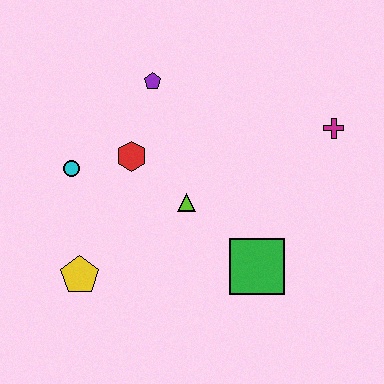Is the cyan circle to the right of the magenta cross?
No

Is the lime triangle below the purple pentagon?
Yes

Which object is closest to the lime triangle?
The red hexagon is closest to the lime triangle.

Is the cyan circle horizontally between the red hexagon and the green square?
No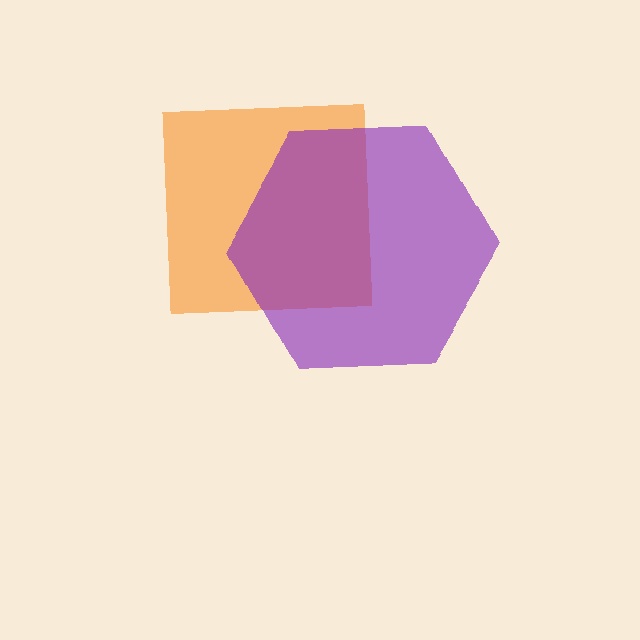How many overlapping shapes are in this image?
There are 2 overlapping shapes in the image.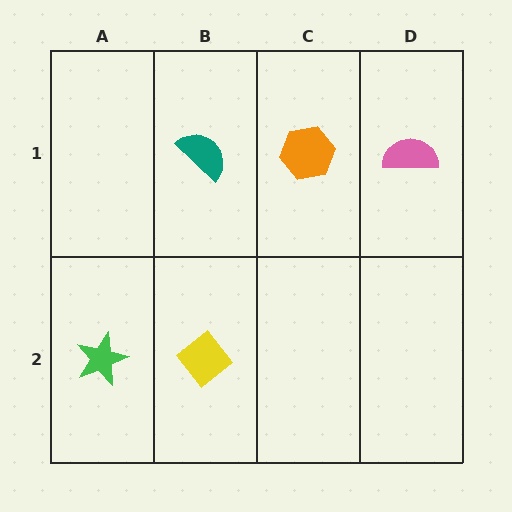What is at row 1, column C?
An orange hexagon.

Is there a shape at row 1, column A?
No, that cell is empty.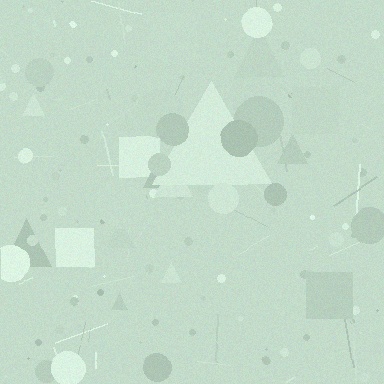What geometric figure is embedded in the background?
A triangle is embedded in the background.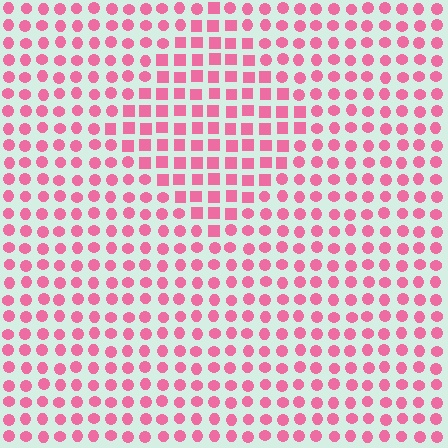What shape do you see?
I see a diamond.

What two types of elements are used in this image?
The image uses squares inside the diamond region and circles outside it.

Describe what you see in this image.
The image is filled with small pink elements arranged in a uniform grid. A diamond-shaped region contains squares, while the surrounding area contains circles. The boundary is defined purely by the change in element shape.